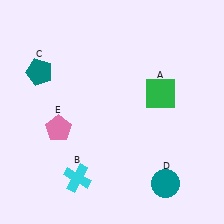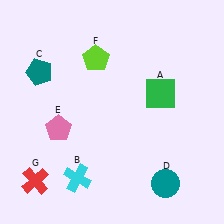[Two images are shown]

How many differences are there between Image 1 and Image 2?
There are 2 differences between the two images.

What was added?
A lime pentagon (F), a red cross (G) were added in Image 2.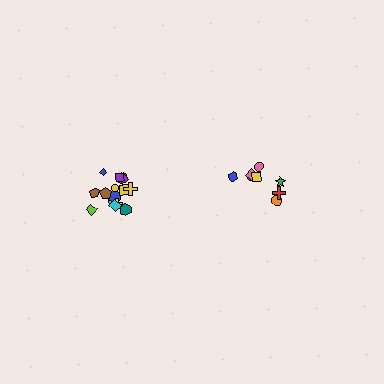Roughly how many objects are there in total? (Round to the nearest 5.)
Roughly 25 objects in total.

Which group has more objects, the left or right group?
The left group.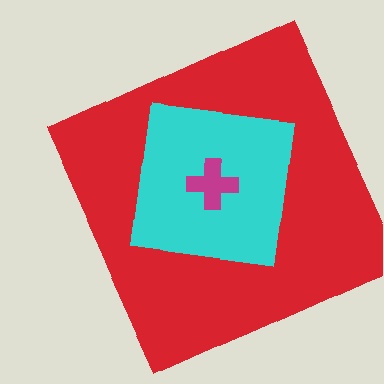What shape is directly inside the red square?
The cyan square.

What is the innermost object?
The magenta cross.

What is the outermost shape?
The red square.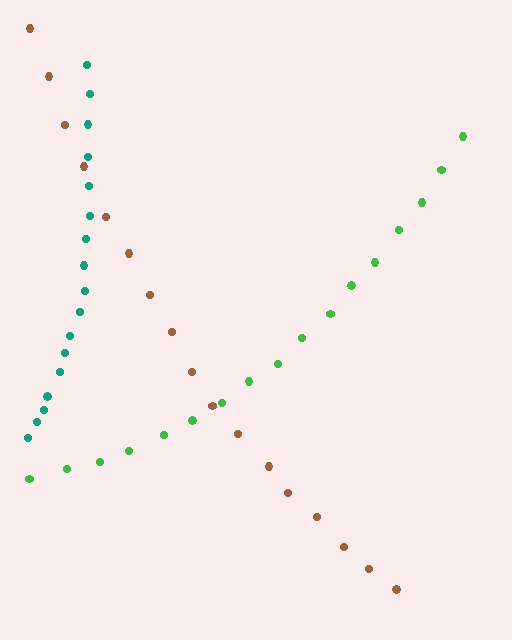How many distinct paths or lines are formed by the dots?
There are 3 distinct paths.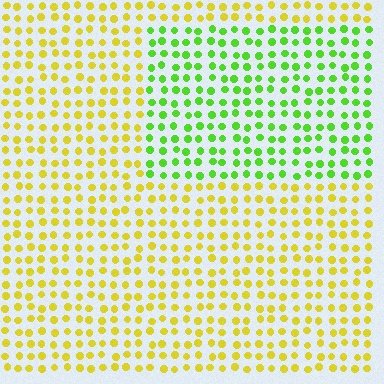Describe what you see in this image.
The image is filled with small yellow elements in a uniform arrangement. A rectangle-shaped region is visible where the elements are tinted to a slightly different hue, forming a subtle color boundary.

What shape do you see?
I see a rectangle.